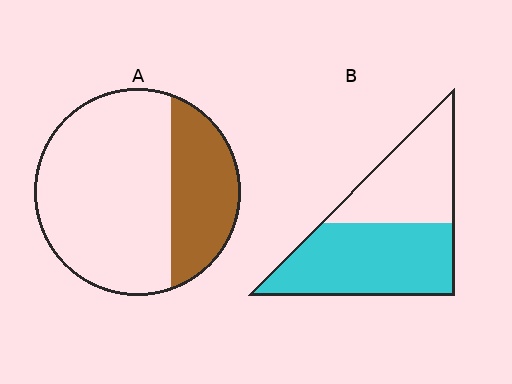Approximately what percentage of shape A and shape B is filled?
A is approximately 30% and B is approximately 60%.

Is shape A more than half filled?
No.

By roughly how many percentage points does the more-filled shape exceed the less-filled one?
By roughly 30 percentage points (B over A).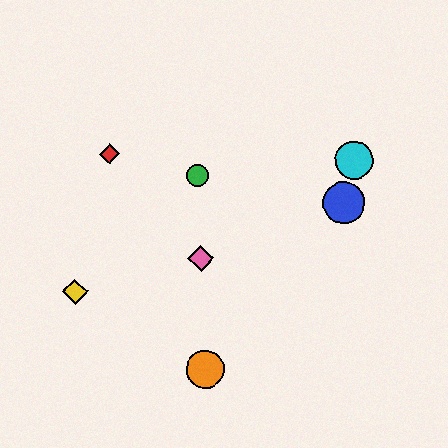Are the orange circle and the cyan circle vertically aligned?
No, the orange circle is at x≈206 and the cyan circle is at x≈354.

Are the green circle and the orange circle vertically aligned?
Yes, both are at x≈198.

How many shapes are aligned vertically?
4 shapes (the green circle, the purple circle, the orange circle, the pink diamond) are aligned vertically.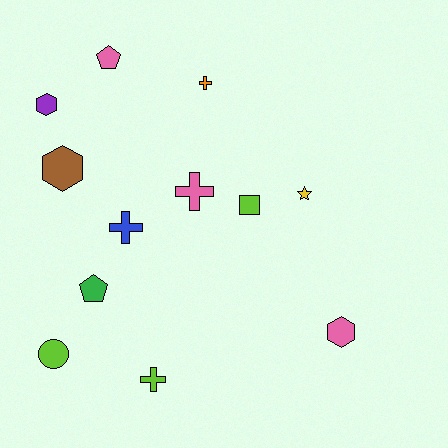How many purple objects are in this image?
There is 1 purple object.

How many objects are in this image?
There are 12 objects.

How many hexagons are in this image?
There are 3 hexagons.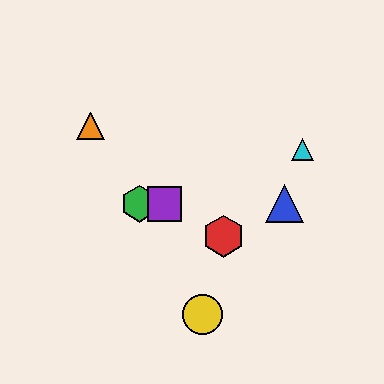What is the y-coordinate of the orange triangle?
The orange triangle is at y≈126.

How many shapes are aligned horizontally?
3 shapes (the blue triangle, the green hexagon, the purple square) are aligned horizontally.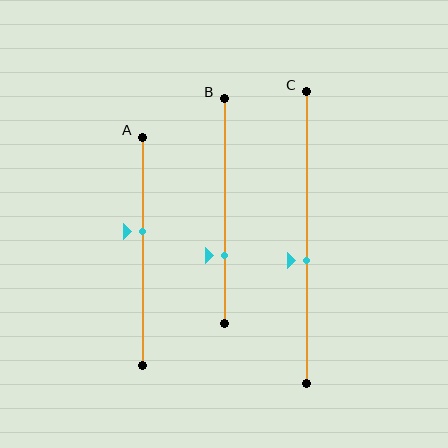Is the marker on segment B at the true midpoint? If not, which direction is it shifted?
No, the marker on segment B is shifted downward by about 20% of the segment length.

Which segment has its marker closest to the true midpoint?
Segment C has its marker closest to the true midpoint.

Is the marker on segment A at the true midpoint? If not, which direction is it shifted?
No, the marker on segment A is shifted upward by about 9% of the segment length.